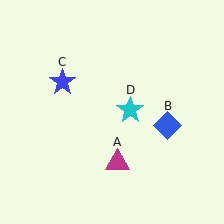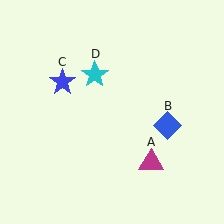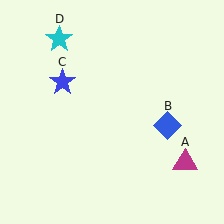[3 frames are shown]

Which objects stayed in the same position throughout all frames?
Blue diamond (object B) and blue star (object C) remained stationary.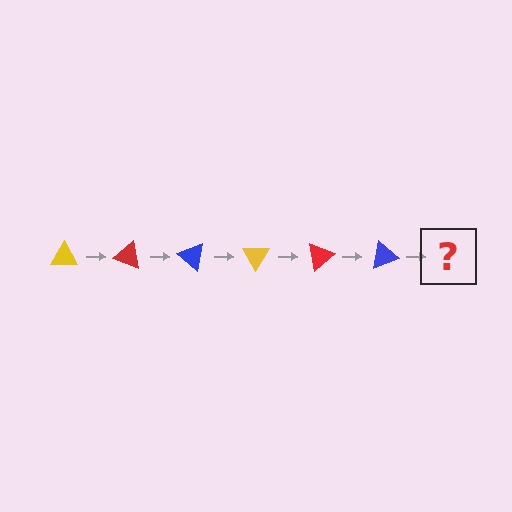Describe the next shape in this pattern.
It should be a yellow triangle, rotated 120 degrees from the start.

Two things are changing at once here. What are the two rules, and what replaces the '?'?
The two rules are that it rotates 20 degrees each step and the color cycles through yellow, red, and blue. The '?' should be a yellow triangle, rotated 120 degrees from the start.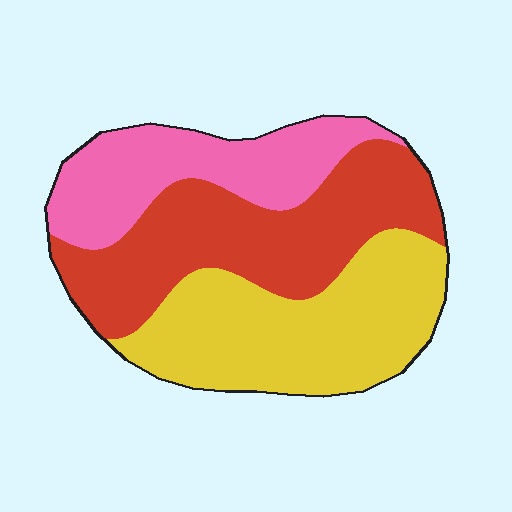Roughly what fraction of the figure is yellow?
Yellow covers roughly 35% of the figure.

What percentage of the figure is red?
Red takes up about three eighths (3/8) of the figure.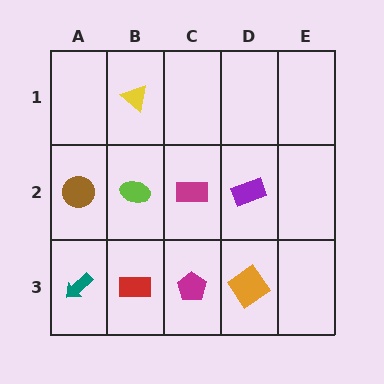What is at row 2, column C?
A magenta rectangle.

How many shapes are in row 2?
4 shapes.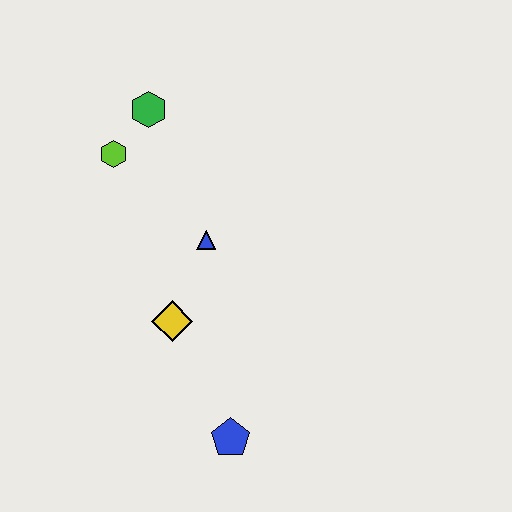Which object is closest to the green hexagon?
The lime hexagon is closest to the green hexagon.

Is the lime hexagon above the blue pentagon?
Yes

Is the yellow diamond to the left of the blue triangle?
Yes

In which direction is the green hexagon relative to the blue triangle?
The green hexagon is above the blue triangle.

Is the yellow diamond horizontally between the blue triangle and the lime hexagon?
Yes